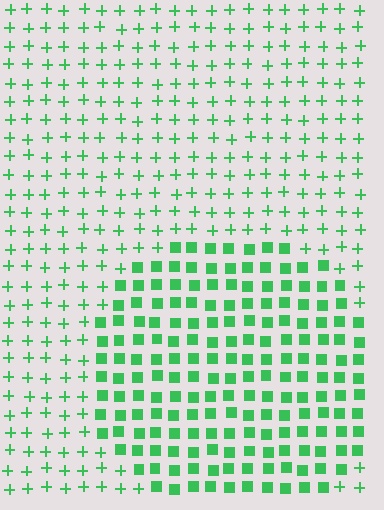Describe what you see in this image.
The image is filled with small green elements arranged in a uniform grid. A circle-shaped region contains squares, while the surrounding area contains plus signs. The boundary is defined purely by the change in element shape.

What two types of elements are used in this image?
The image uses squares inside the circle region and plus signs outside it.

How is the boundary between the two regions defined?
The boundary is defined by a change in element shape: squares inside vs. plus signs outside. All elements share the same color and spacing.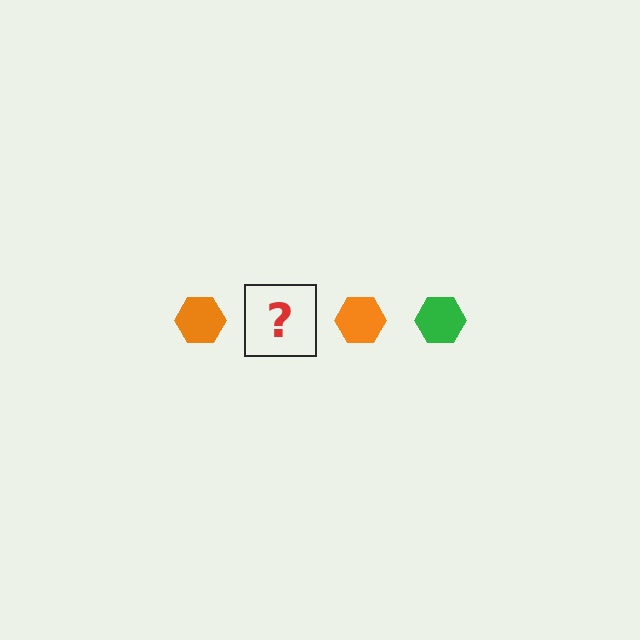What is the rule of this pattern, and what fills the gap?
The rule is that the pattern cycles through orange, green hexagons. The gap should be filled with a green hexagon.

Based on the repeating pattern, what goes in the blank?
The blank should be a green hexagon.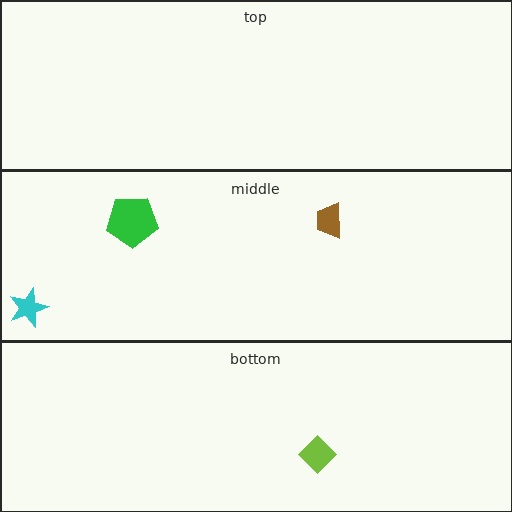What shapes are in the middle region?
The cyan star, the green pentagon, the brown trapezoid.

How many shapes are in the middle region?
3.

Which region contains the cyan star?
The middle region.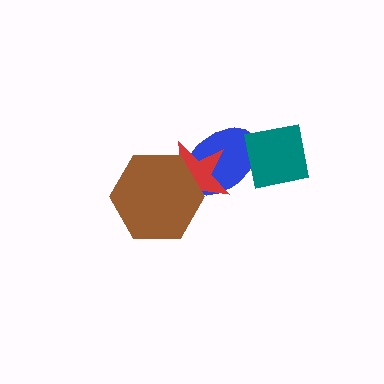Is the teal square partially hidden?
No, no other shape covers it.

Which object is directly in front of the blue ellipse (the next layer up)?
The red star is directly in front of the blue ellipse.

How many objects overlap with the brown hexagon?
2 objects overlap with the brown hexagon.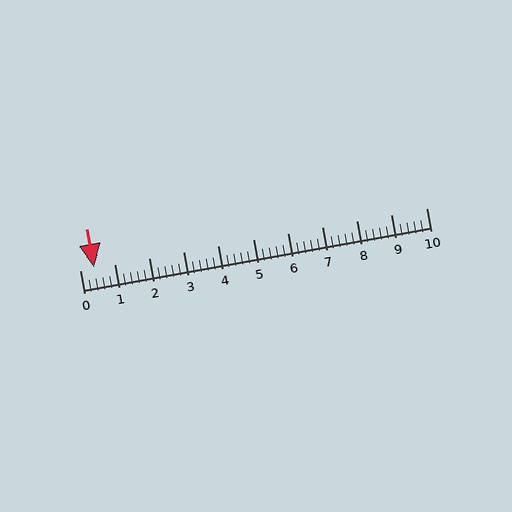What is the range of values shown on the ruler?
The ruler shows values from 0 to 10.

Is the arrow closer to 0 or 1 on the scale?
The arrow is closer to 0.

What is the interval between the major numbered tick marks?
The major tick marks are spaced 1 units apart.